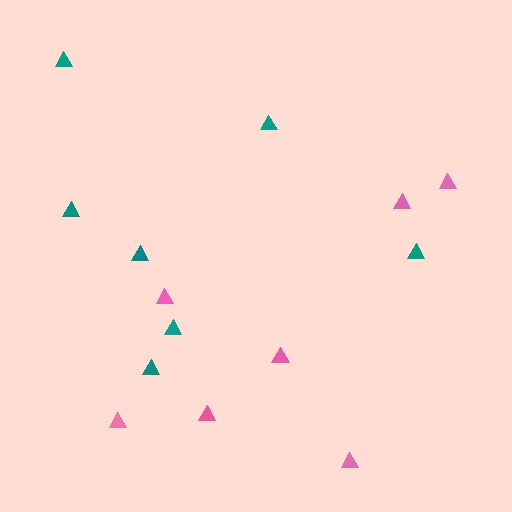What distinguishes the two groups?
There are 2 groups: one group of pink triangles (7) and one group of teal triangles (7).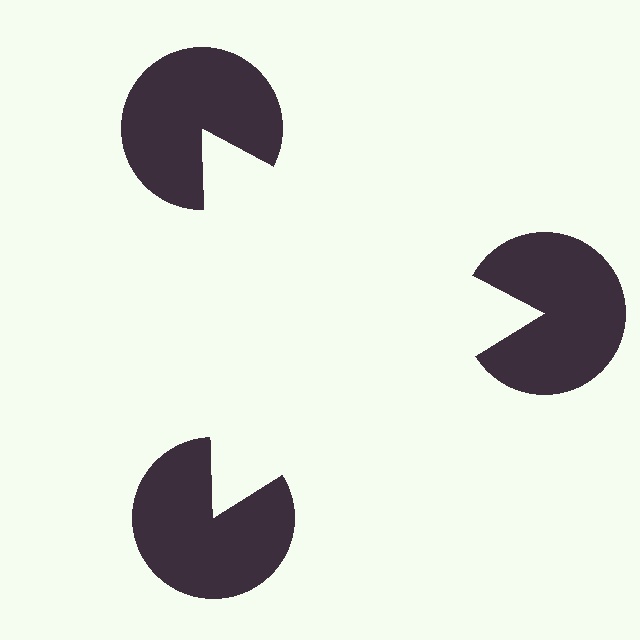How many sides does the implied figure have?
3 sides.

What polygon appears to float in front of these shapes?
An illusory triangle — its edges are inferred from the aligned wedge cuts in the pac-man discs, not physically drawn.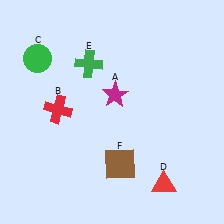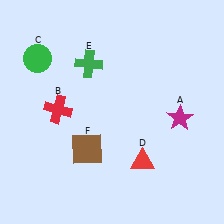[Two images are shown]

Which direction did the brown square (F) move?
The brown square (F) moved left.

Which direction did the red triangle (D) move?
The red triangle (D) moved up.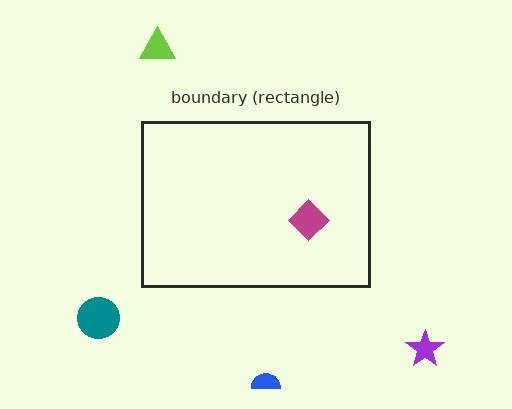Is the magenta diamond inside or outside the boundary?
Inside.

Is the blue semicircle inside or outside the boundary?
Outside.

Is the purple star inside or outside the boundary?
Outside.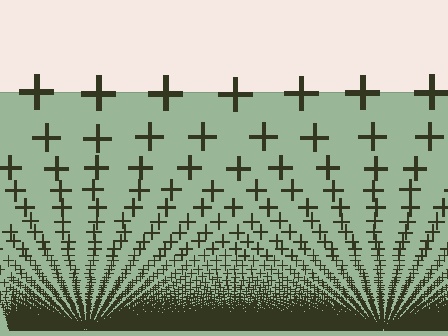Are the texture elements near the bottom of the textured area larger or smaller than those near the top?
Smaller. The gradient is inverted — elements near the bottom are smaller and denser.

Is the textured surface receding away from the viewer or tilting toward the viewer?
The surface appears to tilt toward the viewer. Texture elements get larger and sparser toward the top.